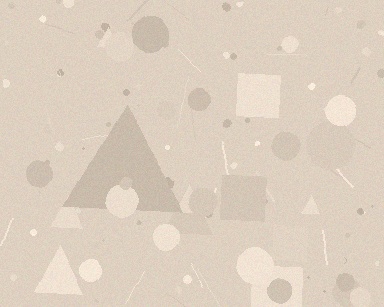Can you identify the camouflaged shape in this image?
The camouflaged shape is a triangle.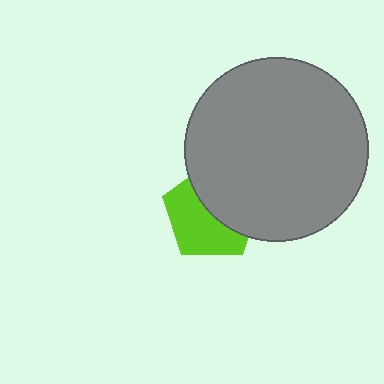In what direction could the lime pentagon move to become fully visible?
The lime pentagon could move toward the lower-left. That would shift it out from behind the gray circle entirely.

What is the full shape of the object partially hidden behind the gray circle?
The partially hidden object is a lime pentagon.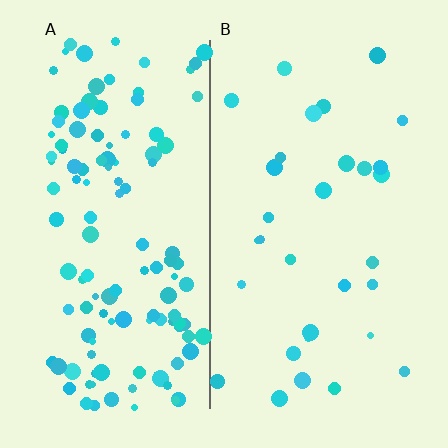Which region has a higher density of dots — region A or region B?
A (the left).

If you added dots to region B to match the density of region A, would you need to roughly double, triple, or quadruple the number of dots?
Approximately quadruple.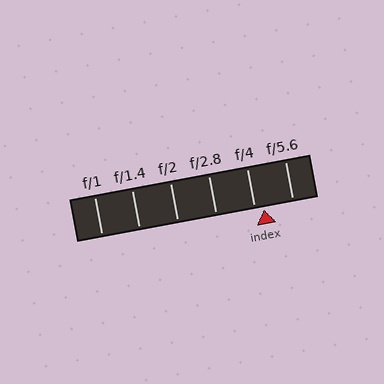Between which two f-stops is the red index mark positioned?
The index mark is between f/4 and f/5.6.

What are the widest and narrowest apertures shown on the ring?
The widest aperture shown is f/1 and the narrowest is f/5.6.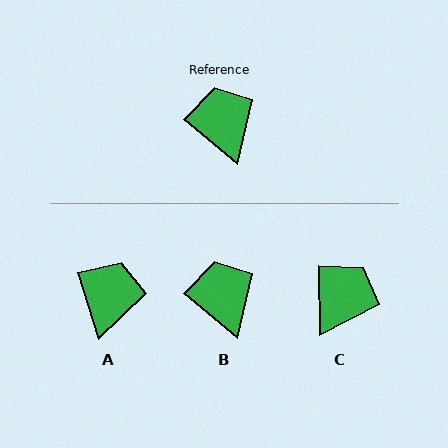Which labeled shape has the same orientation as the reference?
B.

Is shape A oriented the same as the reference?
No, it is off by about 34 degrees.